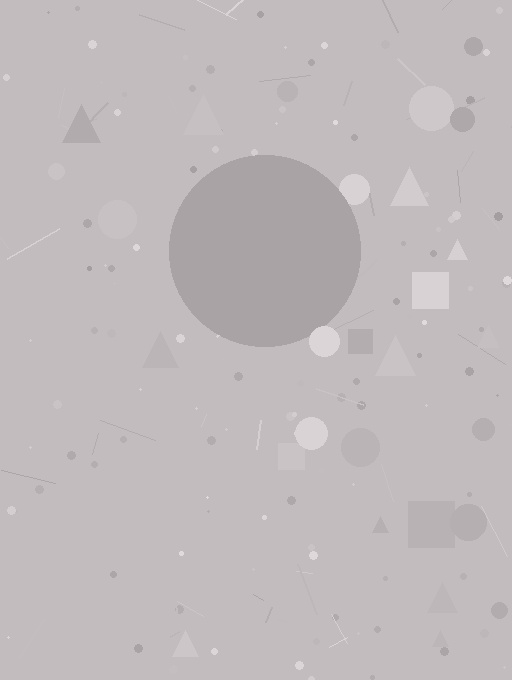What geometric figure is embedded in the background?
A circle is embedded in the background.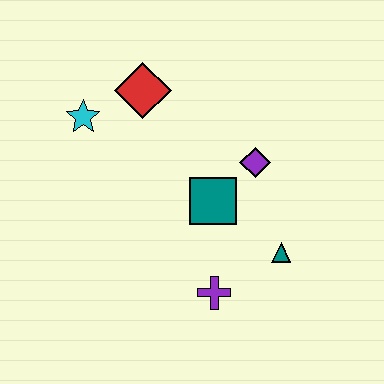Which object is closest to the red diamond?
The cyan star is closest to the red diamond.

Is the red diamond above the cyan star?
Yes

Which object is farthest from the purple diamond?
The cyan star is farthest from the purple diamond.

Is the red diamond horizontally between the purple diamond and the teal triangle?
No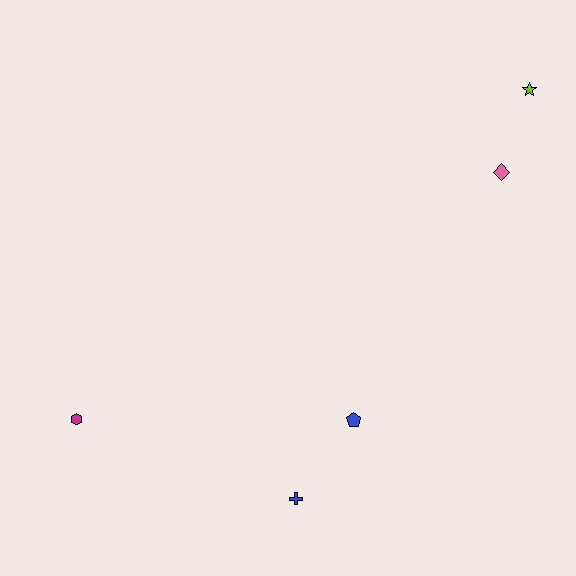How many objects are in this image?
There are 5 objects.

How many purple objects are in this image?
There are no purple objects.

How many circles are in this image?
There are no circles.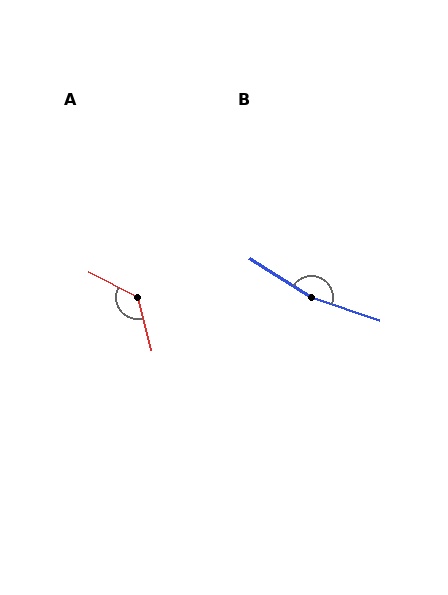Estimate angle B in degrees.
Approximately 166 degrees.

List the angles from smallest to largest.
A (131°), B (166°).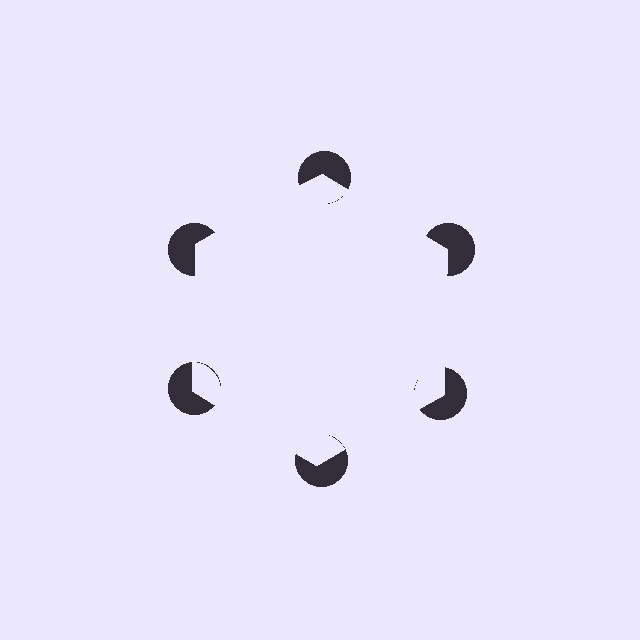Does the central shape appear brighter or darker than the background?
It typically appears slightly brighter than the background, even though no actual brightness change is drawn.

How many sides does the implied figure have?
6 sides.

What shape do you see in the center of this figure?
An illusory hexagon — its edges are inferred from the aligned wedge cuts in the pac-man discs, not physically drawn.